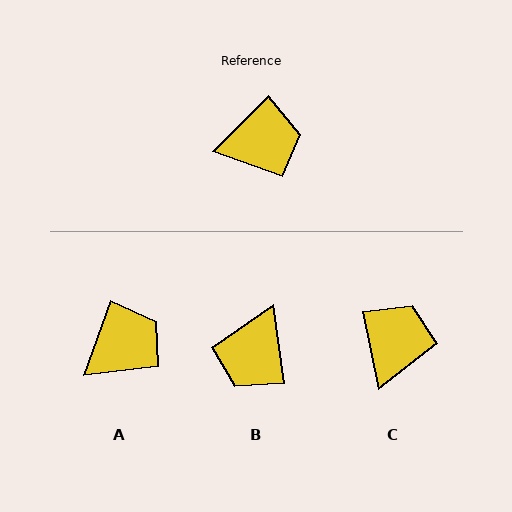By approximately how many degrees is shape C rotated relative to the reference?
Approximately 57 degrees counter-clockwise.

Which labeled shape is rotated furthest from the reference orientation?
B, about 126 degrees away.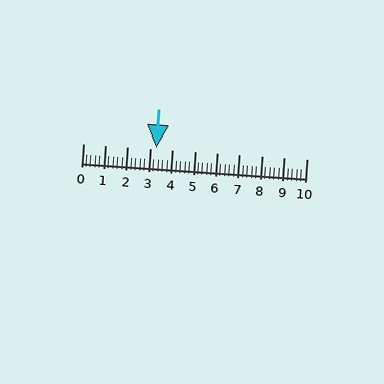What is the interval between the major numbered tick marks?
The major tick marks are spaced 1 units apart.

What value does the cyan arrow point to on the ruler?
The cyan arrow points to approximately 3.3.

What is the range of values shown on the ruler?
The ruler shows values from 0 to 10.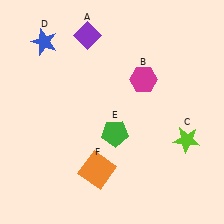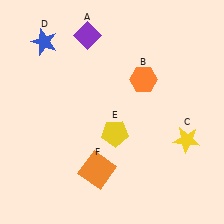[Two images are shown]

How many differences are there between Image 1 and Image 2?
There are 3 differences between the two images.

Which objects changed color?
B changed from magenta to orange. C changed from lime to yellow. E changed from green to yellow.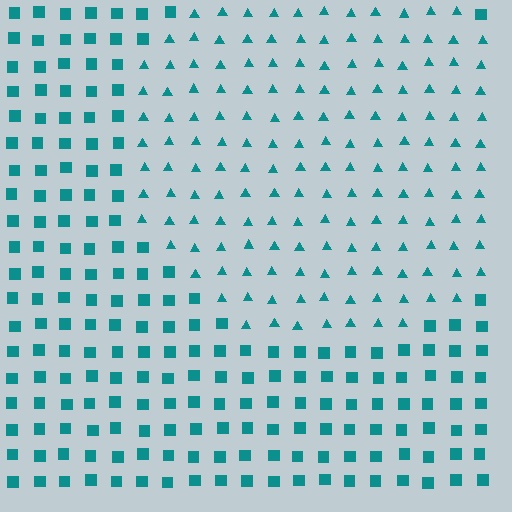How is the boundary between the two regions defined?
The boundary is defined by a change in element shape: triangles inside vs. squares outside. All elements share the same color and spacing.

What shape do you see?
I see a circle.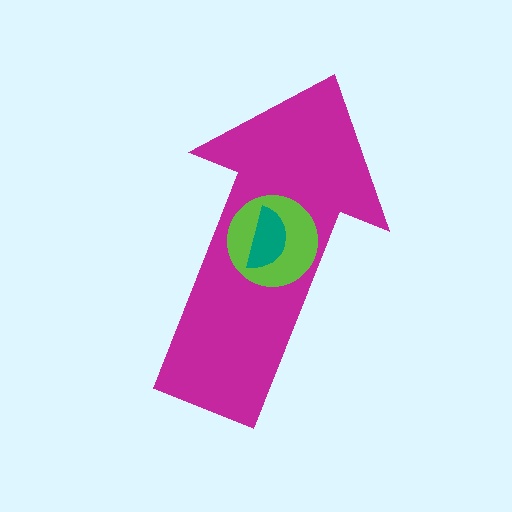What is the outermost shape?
The magenta arrow.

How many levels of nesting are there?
3.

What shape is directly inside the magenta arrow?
The lime circle.